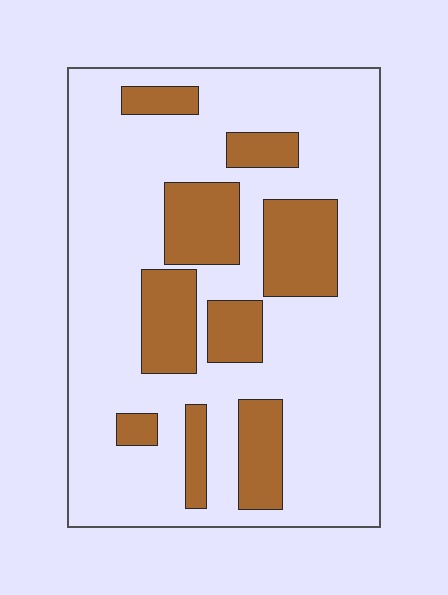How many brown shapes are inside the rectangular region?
9.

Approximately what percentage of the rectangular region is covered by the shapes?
Approximately 25%.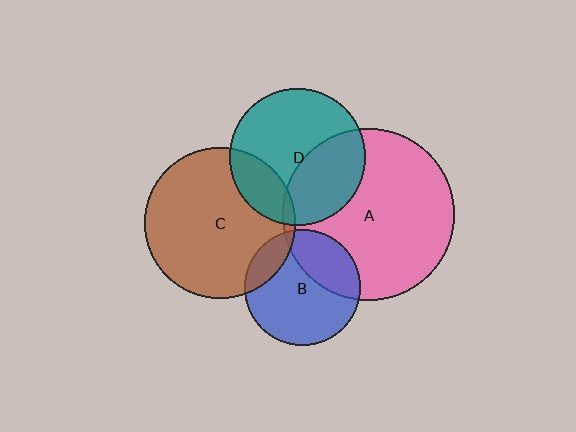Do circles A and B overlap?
Yes.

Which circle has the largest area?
Circle A (pink).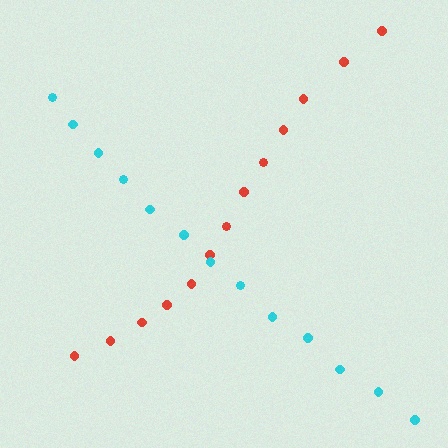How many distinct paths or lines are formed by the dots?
There are 2 distinct paths.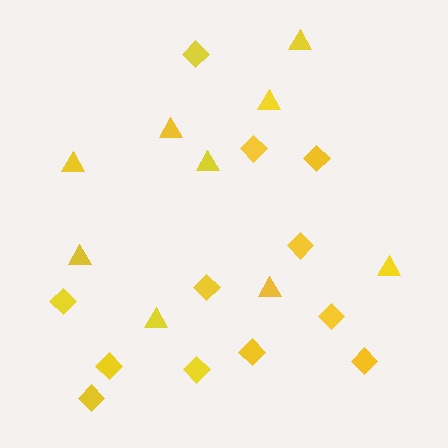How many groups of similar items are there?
There are 2 groups: one group of triangles (9) and one group of diamonds (12).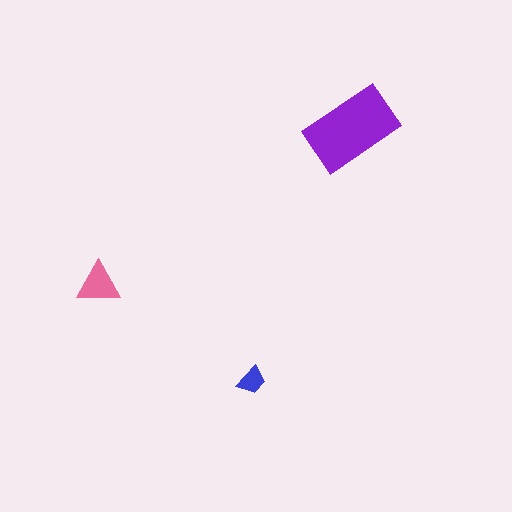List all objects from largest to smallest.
The purple rectangle, the pink triangle, the blue trapezoid.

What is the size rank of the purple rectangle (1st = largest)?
1st.